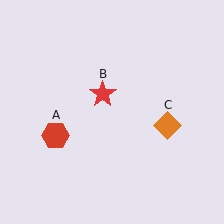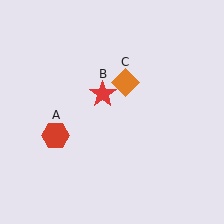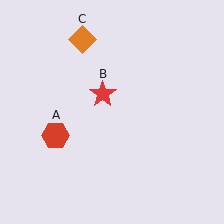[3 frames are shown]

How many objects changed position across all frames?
1 object changed position: orange diamond (object C).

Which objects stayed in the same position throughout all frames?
Red hexagon (object A) and red star (object B) remained stationary.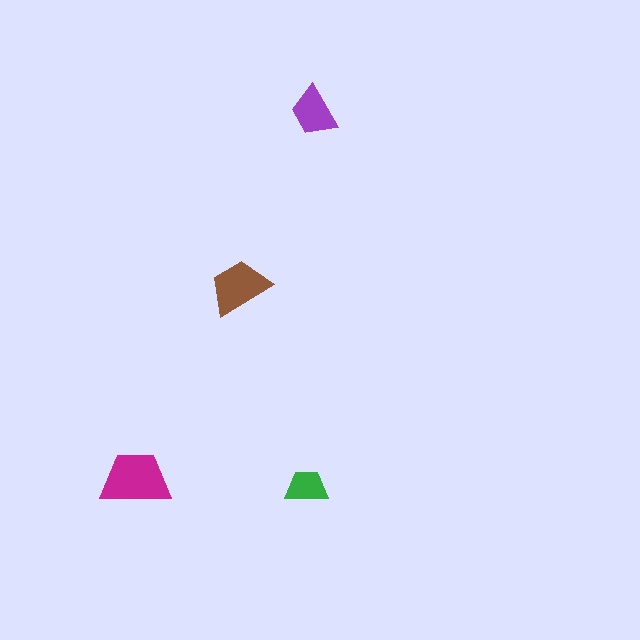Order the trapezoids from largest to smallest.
the magenta one, the brown one, the purple one, the green one.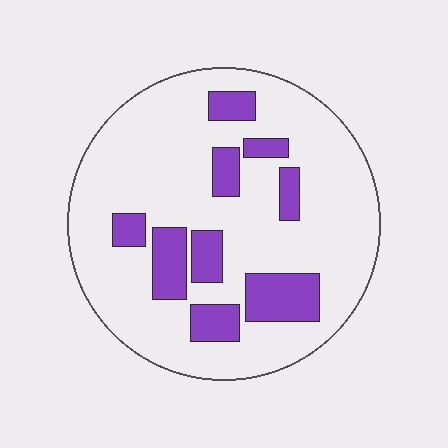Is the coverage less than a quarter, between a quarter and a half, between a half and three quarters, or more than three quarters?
Less than a quarter.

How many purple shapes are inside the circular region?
9.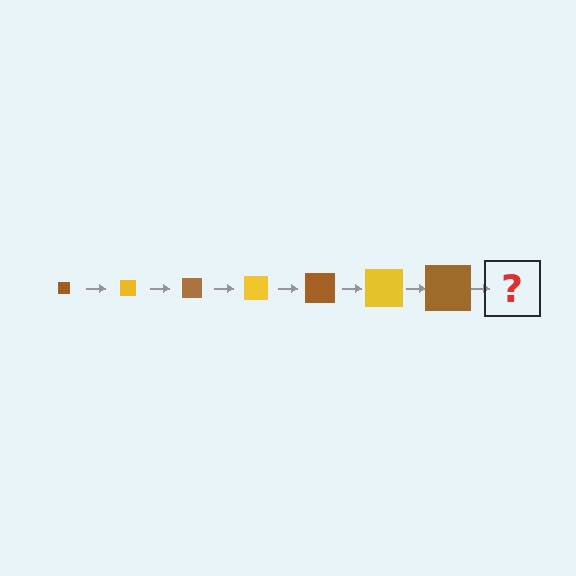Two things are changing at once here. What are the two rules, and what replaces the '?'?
The two rules are that the square grows larger each step and the color cycles through brown and yellow. The '?' should be a yellow square, larger than the previous one.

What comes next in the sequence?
The next element should be a yellow square, larger than the previous one.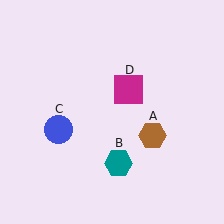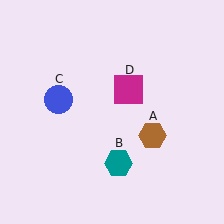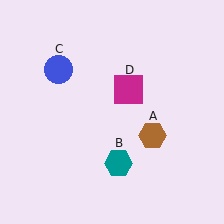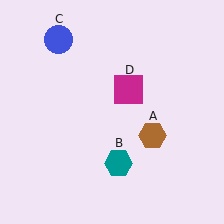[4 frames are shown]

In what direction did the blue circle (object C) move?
The blue circle (object C) moved up.